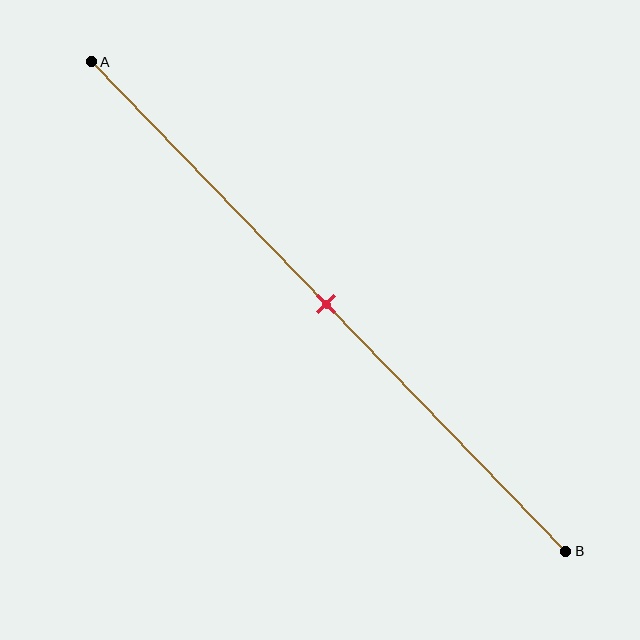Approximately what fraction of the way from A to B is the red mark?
The red mark is approximately 50% of the way from A to B.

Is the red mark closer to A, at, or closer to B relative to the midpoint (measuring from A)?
The red mark is approximately at the midpoint of segment AB.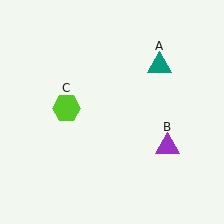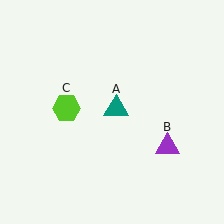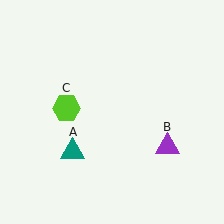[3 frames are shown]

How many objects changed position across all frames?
1 object changed position: teal triangle (object A).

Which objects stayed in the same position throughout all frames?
Purple triangle (object B) and lime hexagon (object C) remained stationary.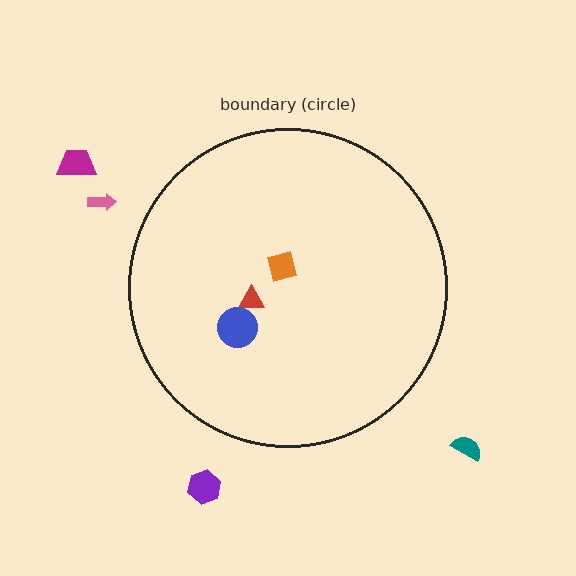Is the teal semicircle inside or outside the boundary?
Outside.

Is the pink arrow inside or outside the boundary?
Outside.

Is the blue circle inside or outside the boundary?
Inside.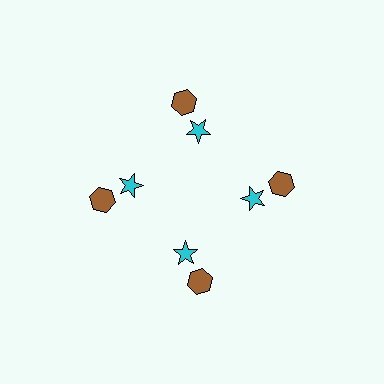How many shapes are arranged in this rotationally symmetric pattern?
There are 8 shapes, arranged in 4 groups of 2.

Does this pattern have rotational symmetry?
Yes, this pattern has 4-fold rotational symmetry. It looks the same after rotating 90 degrees around the center.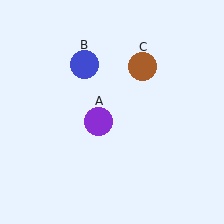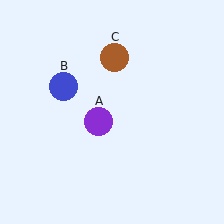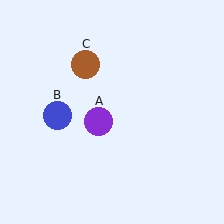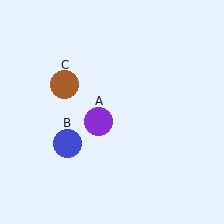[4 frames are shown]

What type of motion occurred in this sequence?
The blue circle (object B), brown circle (object C) rotated counterclockwise around the center of the scene.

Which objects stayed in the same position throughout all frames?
Purple circle (object A) remained stationary.